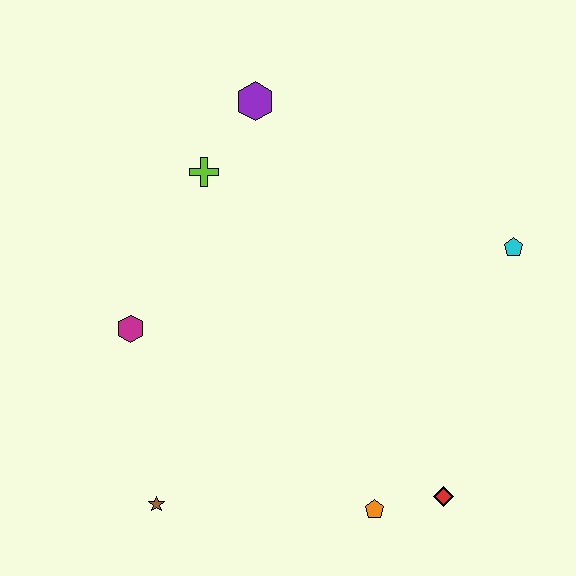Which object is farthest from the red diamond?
The purple hexagon is farthest from the red diamond.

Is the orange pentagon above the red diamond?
No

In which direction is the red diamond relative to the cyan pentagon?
The red diamond is below the cyan pentagon.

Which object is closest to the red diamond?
The orange pentagon is closest to the red diamond.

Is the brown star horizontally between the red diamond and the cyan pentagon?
No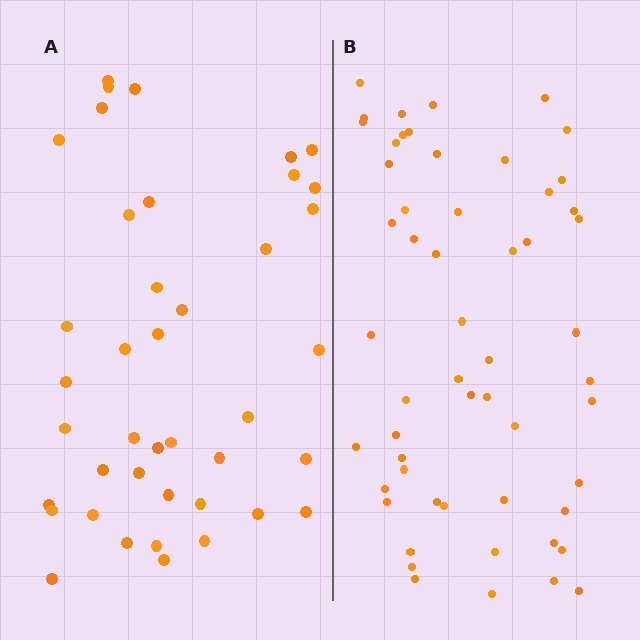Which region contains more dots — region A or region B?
Region B (the right region) has more dots.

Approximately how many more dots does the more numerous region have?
Region B has approximately 15 more dots than region A.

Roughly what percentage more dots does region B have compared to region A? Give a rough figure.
About 35% more.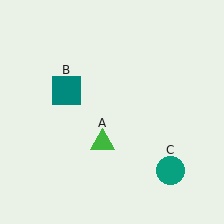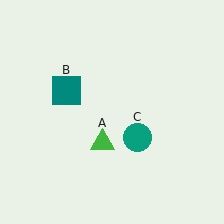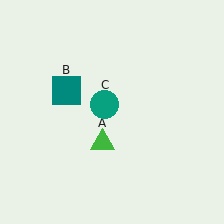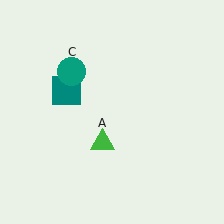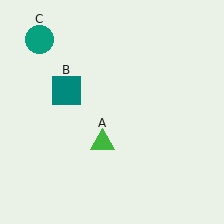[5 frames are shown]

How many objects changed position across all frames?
1 object changed position: teal circle (object C).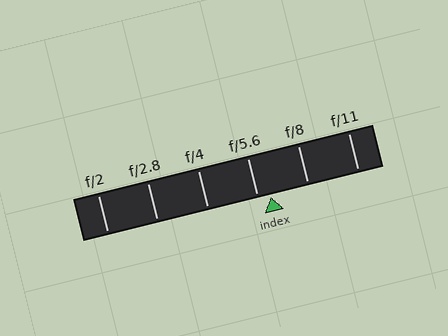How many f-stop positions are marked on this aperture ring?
There are 6 f-stop positions marked.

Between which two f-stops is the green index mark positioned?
The index mark is between f/5.6 and f/8.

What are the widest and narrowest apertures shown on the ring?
The widest aperture shown is f/2 and the narrowest is f/11.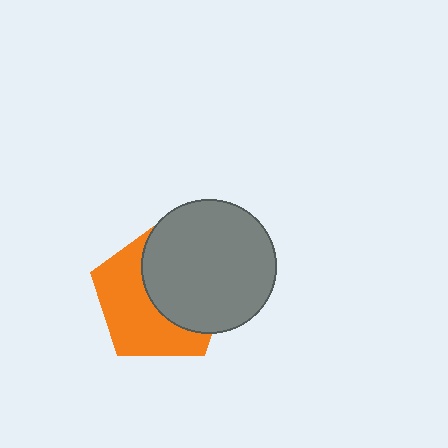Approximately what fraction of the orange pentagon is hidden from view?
Roughly 50% of the orange pentagon is hidden behind the gray circle.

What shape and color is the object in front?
The object in front is a gray circle.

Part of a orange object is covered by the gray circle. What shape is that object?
It is a pentagon.